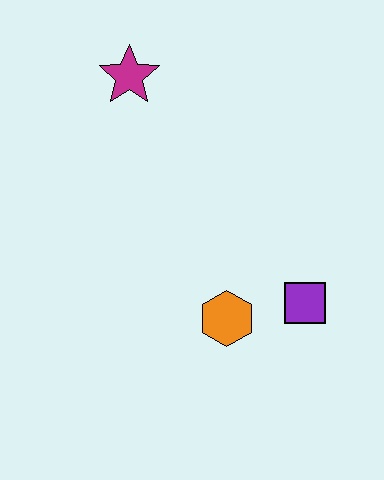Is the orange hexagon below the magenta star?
Yes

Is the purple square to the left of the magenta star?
No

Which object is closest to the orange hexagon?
The purple square is closest to the orange hexagon.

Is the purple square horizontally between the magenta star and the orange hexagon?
No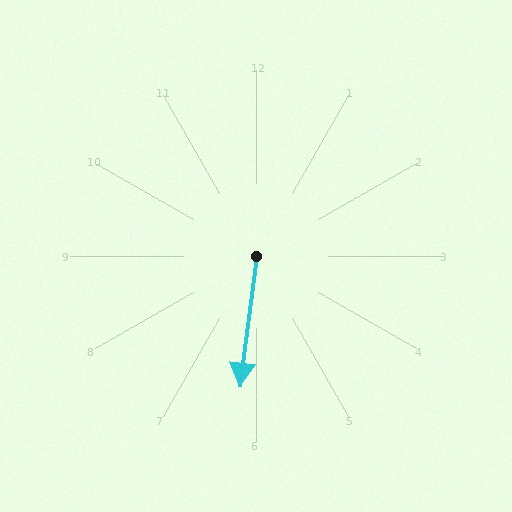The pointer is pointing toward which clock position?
Roughly 6 o'clock.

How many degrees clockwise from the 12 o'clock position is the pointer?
Approximately 187 degrees.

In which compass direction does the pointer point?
South.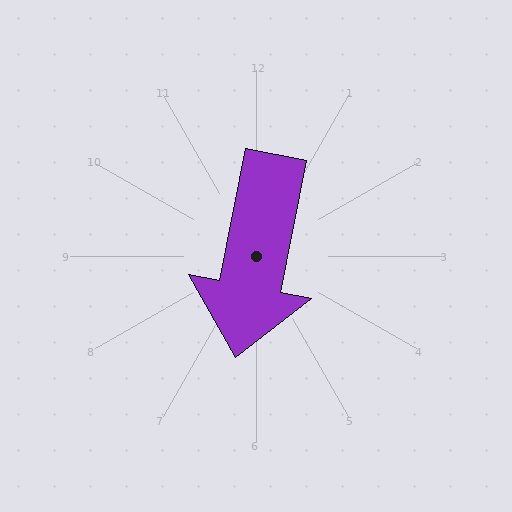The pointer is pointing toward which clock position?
Roughly 6 o'clock.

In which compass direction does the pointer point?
South.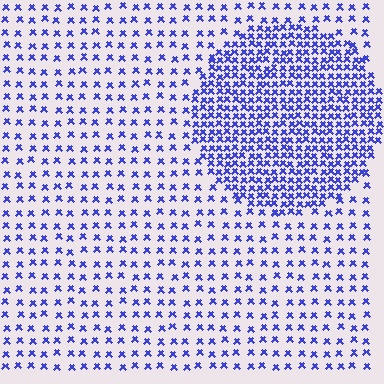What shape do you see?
I see a circle.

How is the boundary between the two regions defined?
The boundary is defined by a change in element density (approximately 2.6x ratio). All elements are the same color, size, and shape.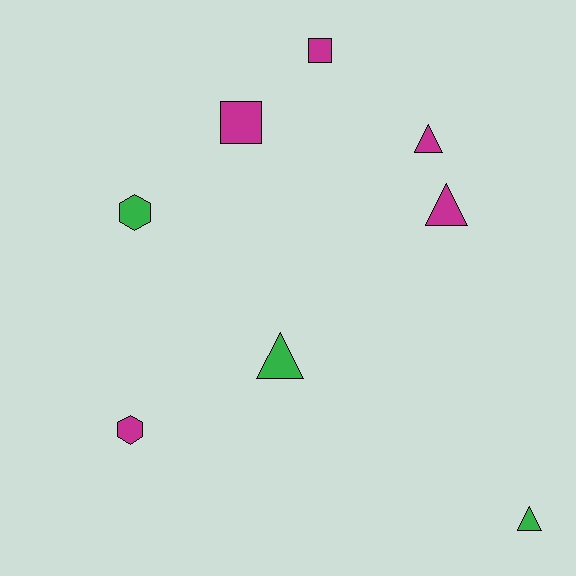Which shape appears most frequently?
Triangle, with 4 objects.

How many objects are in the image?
There are 8 objects.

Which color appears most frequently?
Magenta, with 5 objects.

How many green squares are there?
There are no green squares.